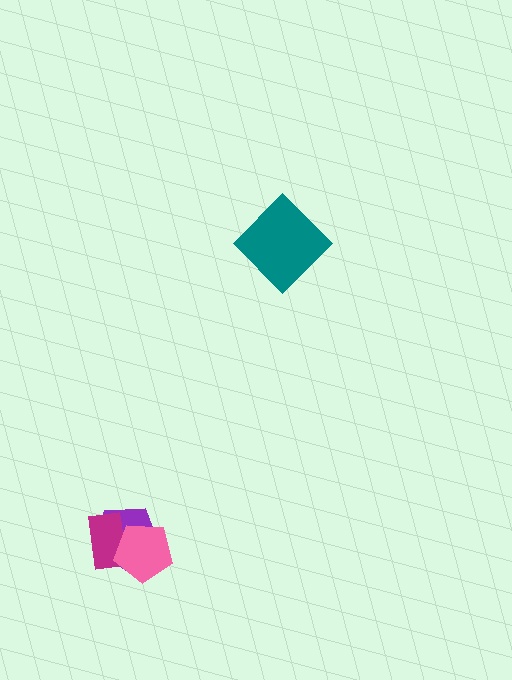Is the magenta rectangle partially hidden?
Yes, it is partially covered by another shape.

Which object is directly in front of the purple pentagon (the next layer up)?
The magenta rectangle is directly in front of the purple pentagon.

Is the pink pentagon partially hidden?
No, no other shape covers it.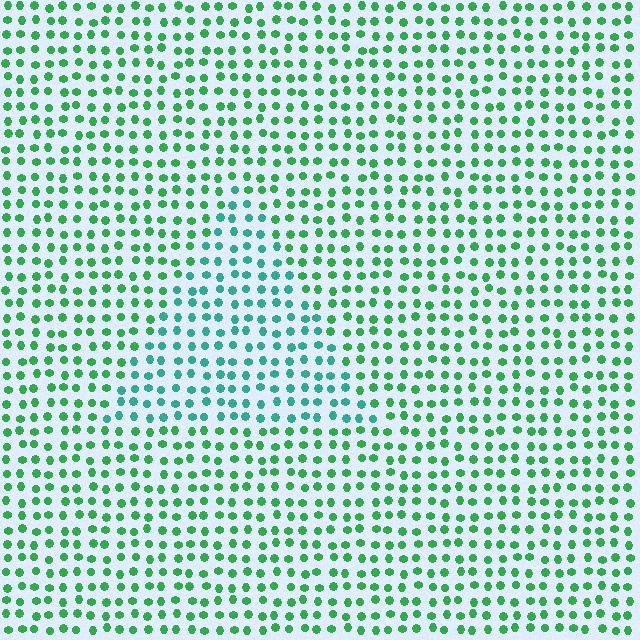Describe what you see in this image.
The image is filled with small green elements in a uniform arrangement. A triangle-shaped region is visible where the elements are tinted to a slightly different hue, forming a subtle color boundary.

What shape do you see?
I see a triangle.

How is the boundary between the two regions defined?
The boundary is defined purely by a slight shift in hue (about 35 degrees). Spacing, size, and orientation are identical on both sides.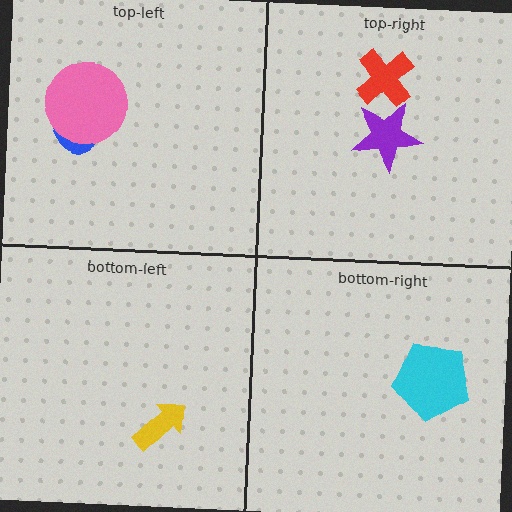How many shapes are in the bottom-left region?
1.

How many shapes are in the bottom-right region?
1.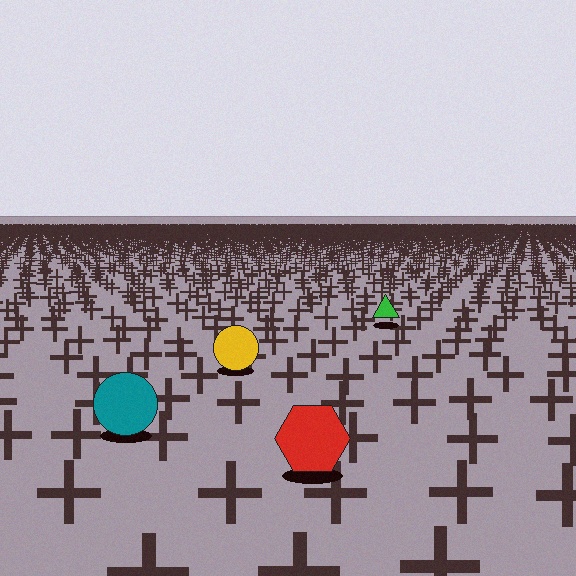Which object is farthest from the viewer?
The green triangle is farthest from the viewer. It appears smaller and the ground texture around it is denser.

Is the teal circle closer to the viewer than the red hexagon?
No. The red hexagon is closer — you can tell from the texture gradient: the ground texture is coarser near it.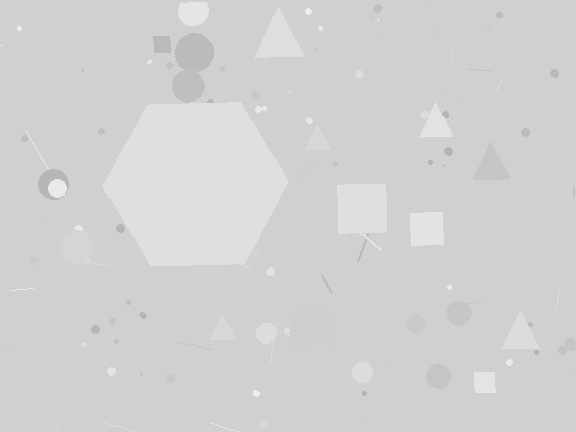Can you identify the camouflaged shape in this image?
The camouflaged shape is a hexagon.